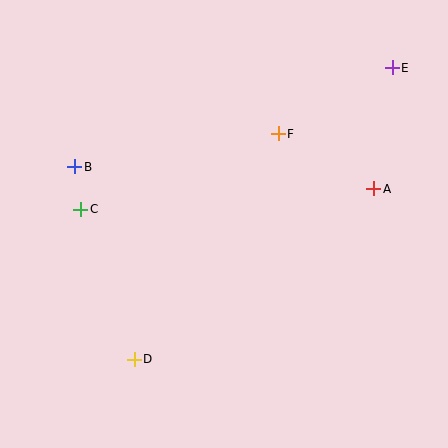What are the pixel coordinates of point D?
Point D is at (134, 359).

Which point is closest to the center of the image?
Point F at (278, 134) is closest to the center.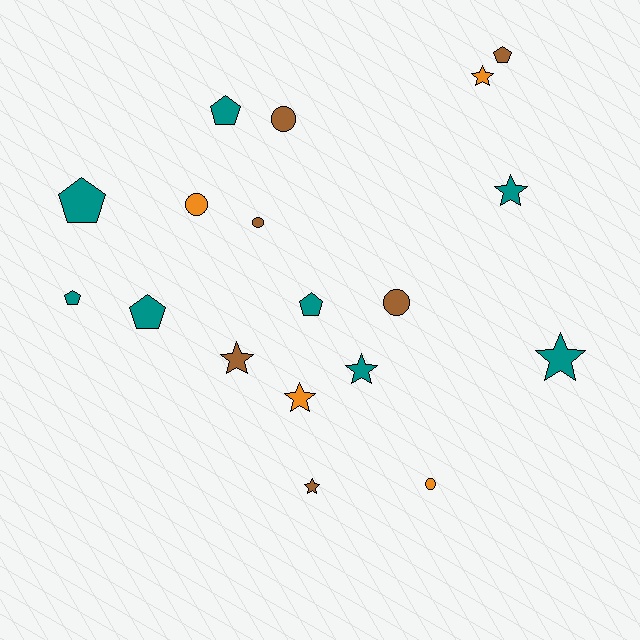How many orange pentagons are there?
There are no orange pentagons.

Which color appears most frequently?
Teal, with 8 objects.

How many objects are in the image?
There are 18 objects.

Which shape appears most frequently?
Star, with 7 objects.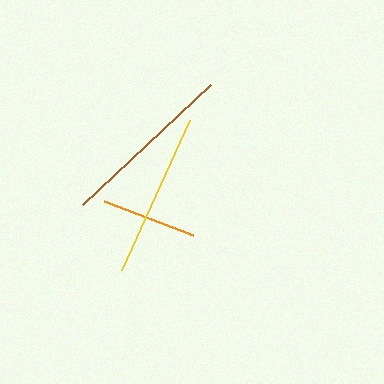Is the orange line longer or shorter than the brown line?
The brown line is longer than the orange line.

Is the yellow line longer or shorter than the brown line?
The brown line is longer than the yellow line.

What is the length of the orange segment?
The orange segment is approximately 95 pixels long.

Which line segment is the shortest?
The orange line is the shortest at approximately 95 pixels.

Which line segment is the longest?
The brown line is the longest at approximately 176 pixels.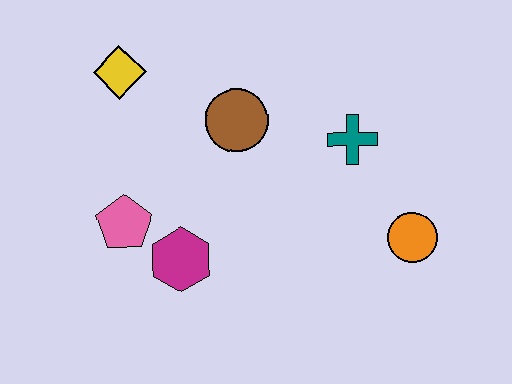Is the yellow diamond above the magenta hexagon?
Yes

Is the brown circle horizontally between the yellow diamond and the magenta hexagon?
No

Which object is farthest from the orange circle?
The yellow diamond is farthest from the orange circle.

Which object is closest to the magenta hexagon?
The pink pentagon is closest to the magenta hexagon.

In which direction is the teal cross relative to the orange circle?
The teal cross is above the orange circle.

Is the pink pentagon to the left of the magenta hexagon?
Yes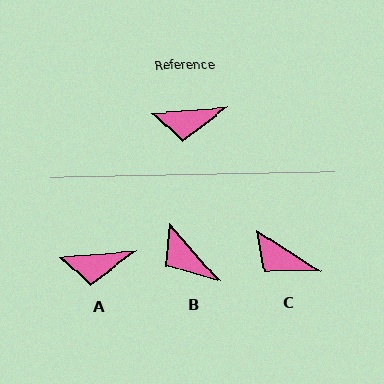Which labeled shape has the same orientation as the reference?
A.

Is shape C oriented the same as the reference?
No, it is off by about 37 degrees.